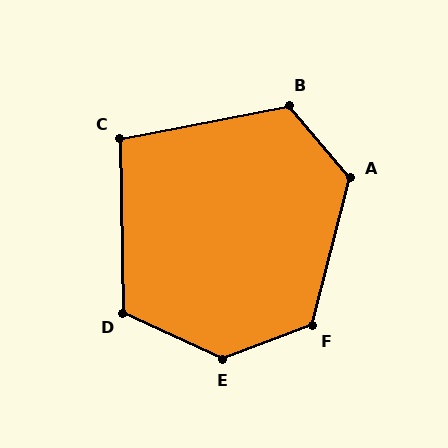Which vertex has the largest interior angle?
E, at approximately 135 degrees.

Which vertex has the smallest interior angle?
C, at approximately 100 degrees.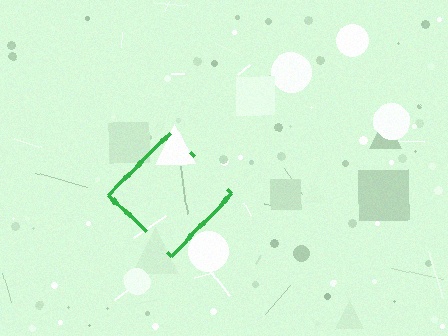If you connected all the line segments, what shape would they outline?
They would outline a diamond.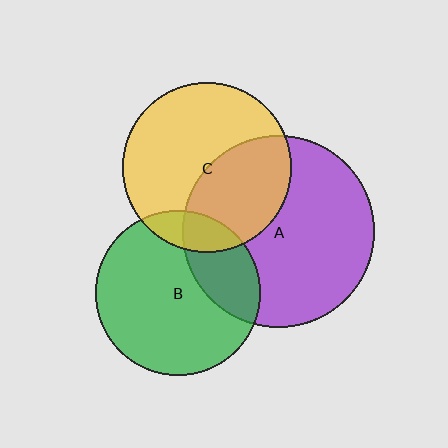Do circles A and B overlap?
Yes.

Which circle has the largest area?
Circle A (purple).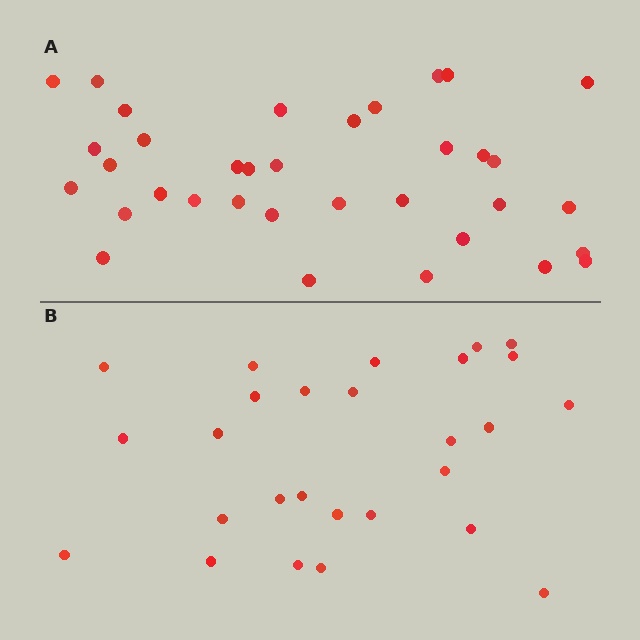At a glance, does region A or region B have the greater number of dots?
Region A (the top region) has more dots.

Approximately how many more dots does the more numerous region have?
Region A has roughly 8 or so more dots than region B.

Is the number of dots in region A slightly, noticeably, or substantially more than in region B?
Region A has noticeably more, but not dramatically so. The ratio is roughly 1.3 to 1.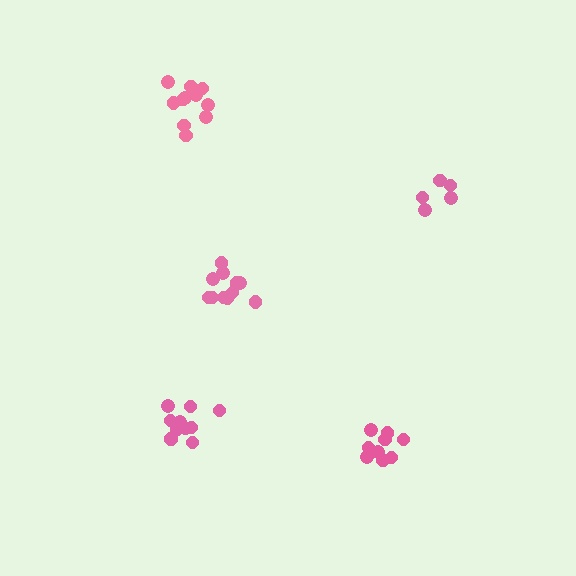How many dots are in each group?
Group 1: 5 dots, Group 2: 11 dots, Group 3: 11 dots, Group 4: 11 dots, Group 5: 9 dots (47 total).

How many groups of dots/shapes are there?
There are 5 groups.